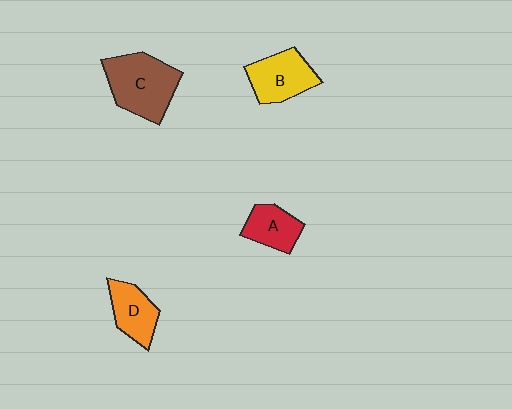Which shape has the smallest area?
Shape A (red).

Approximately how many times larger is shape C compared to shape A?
Approximately 1.8 times.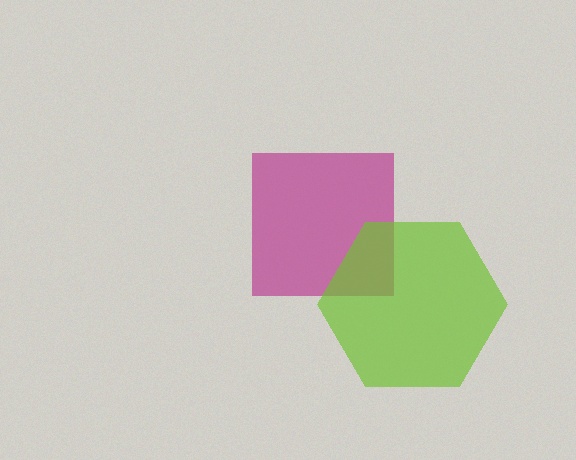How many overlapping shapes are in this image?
There are 2 overlapping shapes in the image.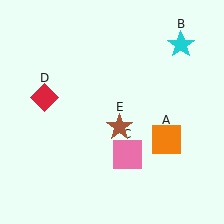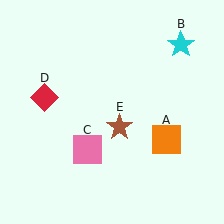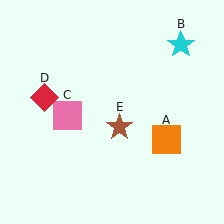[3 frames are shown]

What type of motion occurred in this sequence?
The pink square (object C) rotated clockwise around the center of the scene.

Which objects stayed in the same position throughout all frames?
Orange square (object A) and cyan star (object B) and red diamond (object D) and brown star (object E) remained stationary.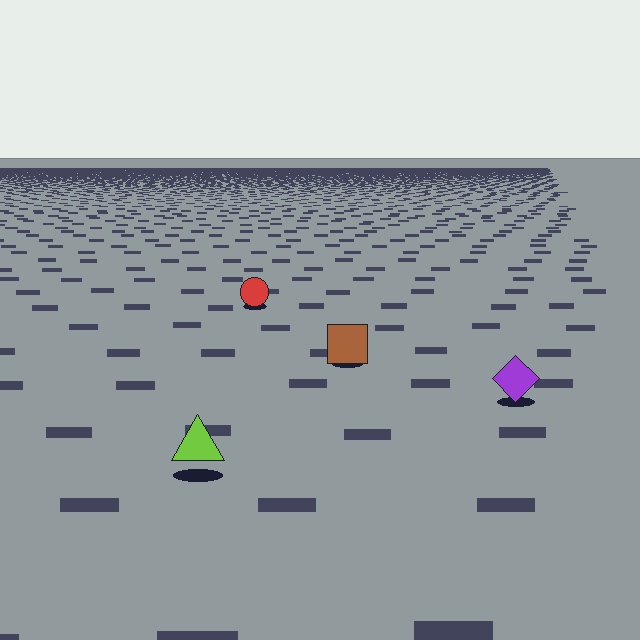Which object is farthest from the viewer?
The red circle is farthest from the viewer. It appears smaller and the ground texture around it is denser.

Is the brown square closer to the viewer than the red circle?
Yes. The brown square is closer — you can tell from the texture gradient: the ground texture is coarser near it.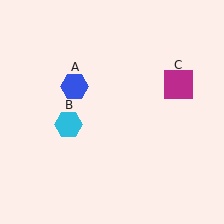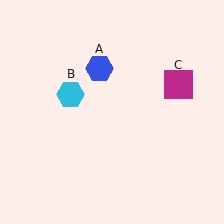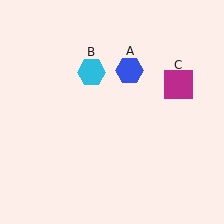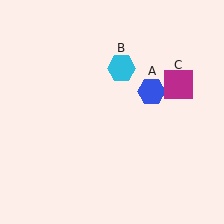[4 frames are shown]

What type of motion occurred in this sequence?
The blue hexagon (object A), cyan hexagon (object B) rotated clockwise around the center of the scene.